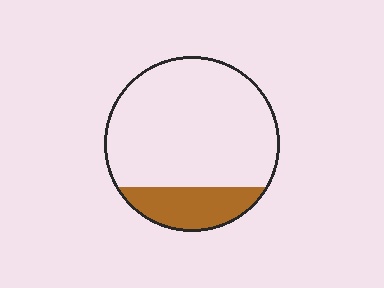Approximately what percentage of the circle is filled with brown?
Approximately 20%.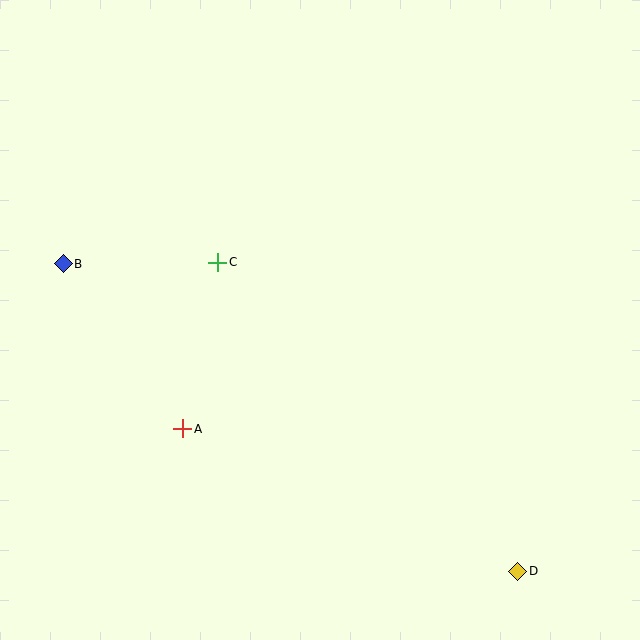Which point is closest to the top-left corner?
Point B is closest to the top-left corner.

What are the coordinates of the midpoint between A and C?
The midpoint between A and C is at (200, 346).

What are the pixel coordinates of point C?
Point C is at (218, 262).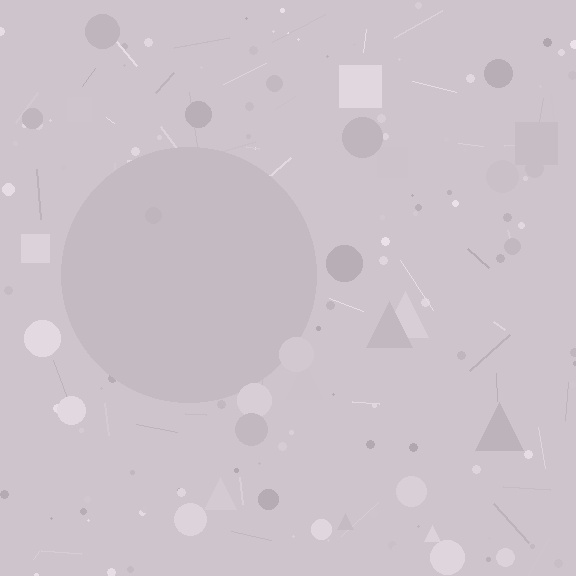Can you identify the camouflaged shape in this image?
The camouflaged shape is a circle.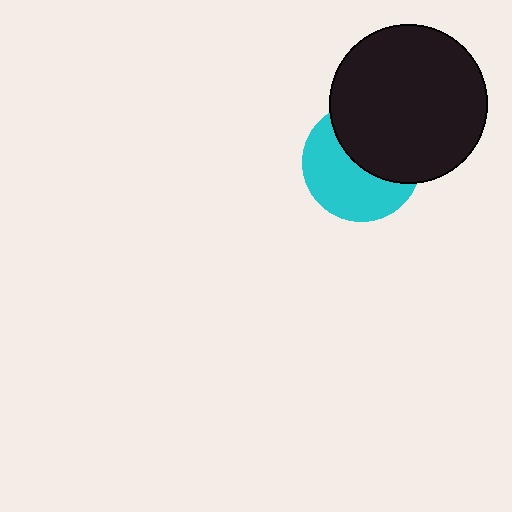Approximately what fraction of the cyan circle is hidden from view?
Roughly 47% of the cyan circle is hidden behind the black circle.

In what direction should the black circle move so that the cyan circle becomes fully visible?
The black circle should move toward the upper-right. That is the shortest direction to clear the overlap and leave the cyan circle fully visible.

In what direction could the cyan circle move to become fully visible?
The cyan circle could move toward the lower-left. That would shift it out from behind the black circle entirely.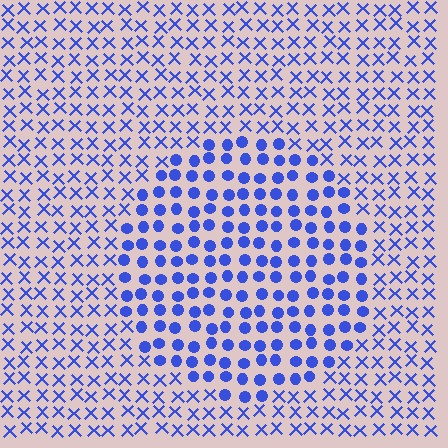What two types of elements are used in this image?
The image uses circles inside the circle region and X marks outside it.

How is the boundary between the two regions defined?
The boundary is defined by a change in element shape: circles inside vs. X marks outside. All elements share the same color and spacing.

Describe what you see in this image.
The image is filled with small blue elements arranged in a uniform grid. A circle-shaped region contains circles, while the surrounding area contains X marks. The boundary is defined purely by the change in element shape.